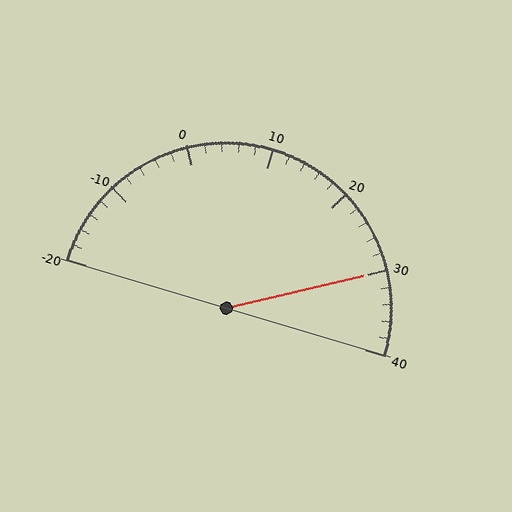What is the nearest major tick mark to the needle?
The nearest major tick mark is 30.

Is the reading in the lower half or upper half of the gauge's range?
The reading is in the upper half of the range (-20 to 40).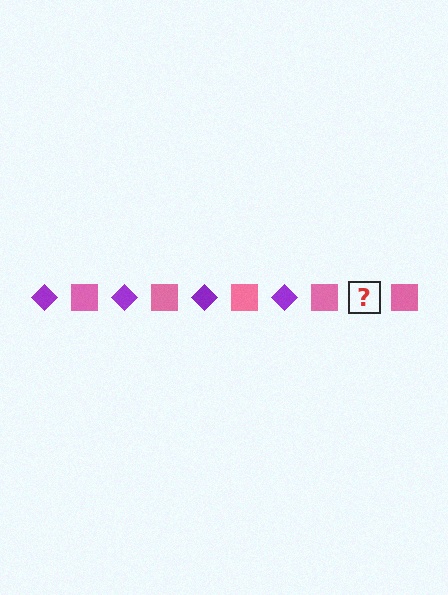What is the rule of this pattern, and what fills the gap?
The rule is that the pattern alternates between purple diamond and pink square. The gap should be filled with a purple diamond.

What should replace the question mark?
The question mark should be replaced with a purple diamond.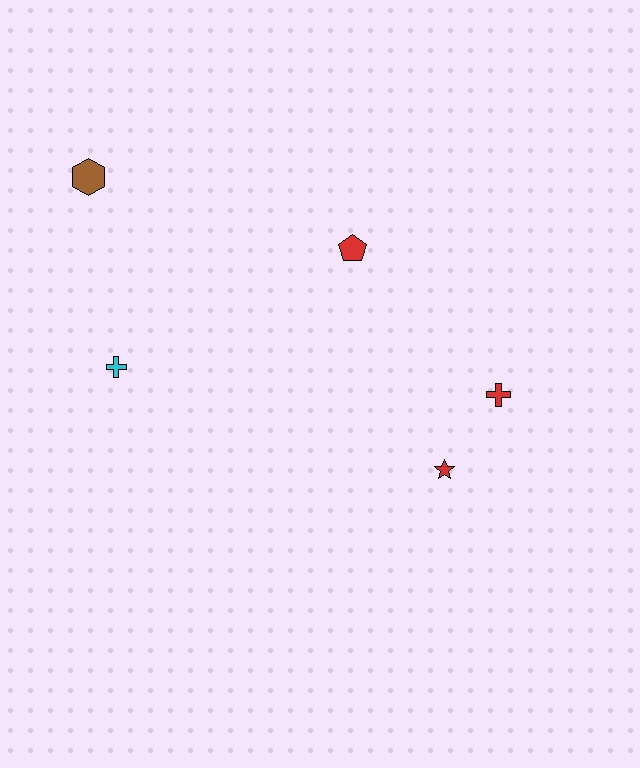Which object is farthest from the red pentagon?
The brown hexagon is farthest from the red pentagon.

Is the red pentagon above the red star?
Yes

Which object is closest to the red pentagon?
The red cross is closest to the red pentagon.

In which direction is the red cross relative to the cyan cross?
The red cross is to the right of the cyan cross.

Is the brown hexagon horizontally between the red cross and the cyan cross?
No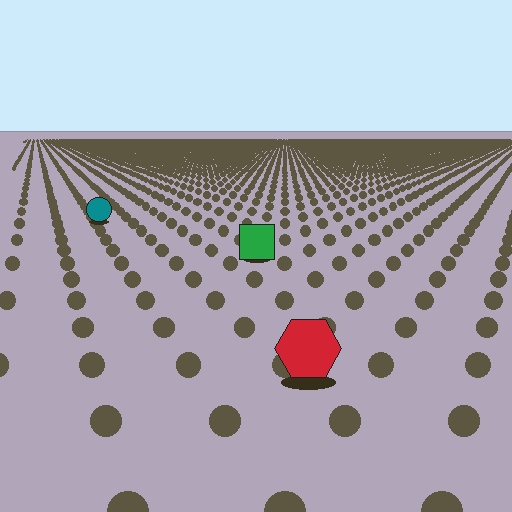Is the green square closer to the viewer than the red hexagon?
No. The red hexagon is closer — you can tell from the texture gradient: the ground texture is coarser near it.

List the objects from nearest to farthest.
From nearest to farthest: the red hexagon, the green square, the teal circle.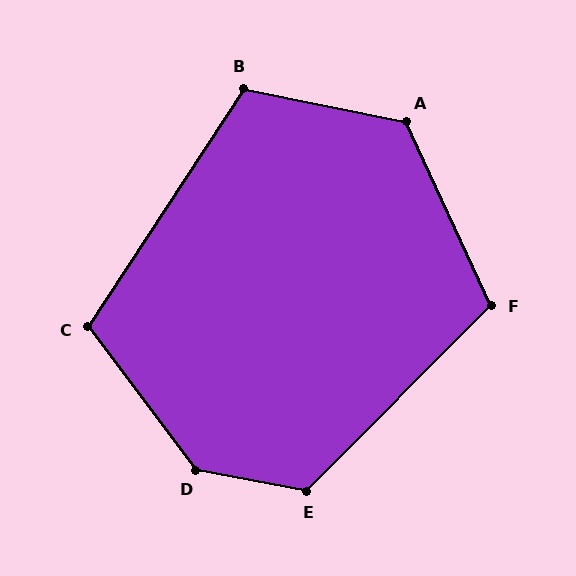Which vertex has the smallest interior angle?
C, at approximately 110 degrees.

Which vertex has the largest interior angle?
D, at approximately 138 degrees.